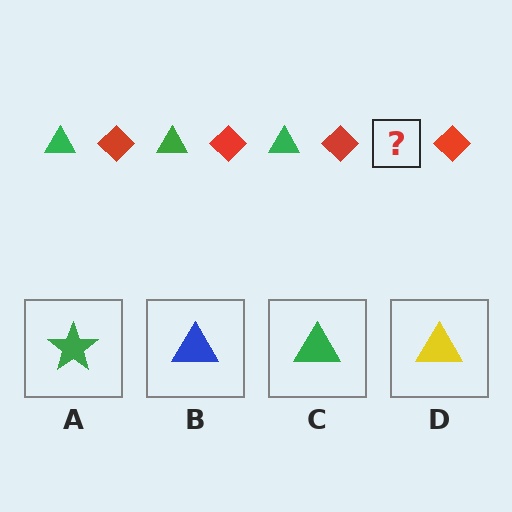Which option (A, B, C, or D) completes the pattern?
C.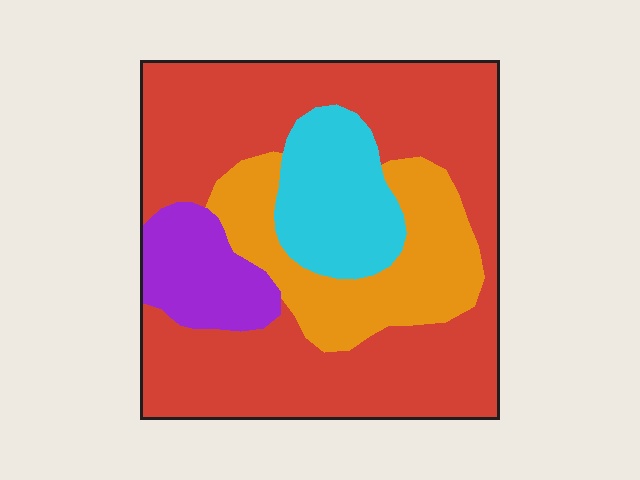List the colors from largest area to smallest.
From largest to smallest: red, orange, cyan, purple.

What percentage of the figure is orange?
Orange takes up about one fifth (1/5) of the figure.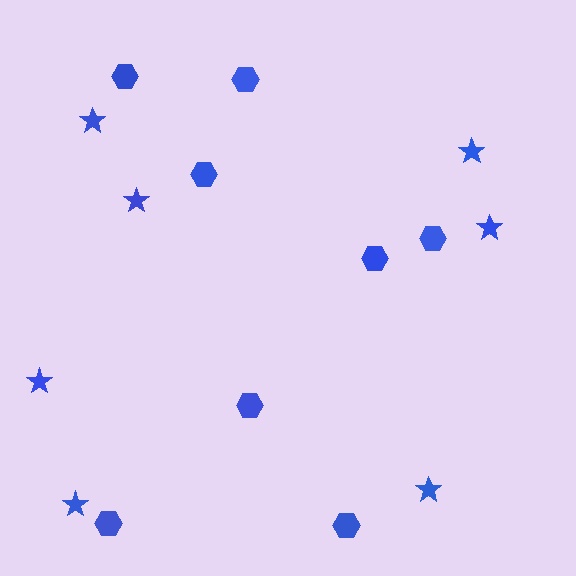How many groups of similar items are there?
There are 2 groups: one group of stars (7) and one group of hexagons (8).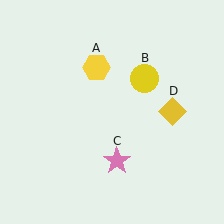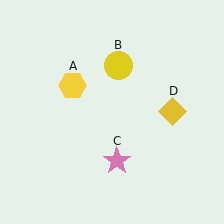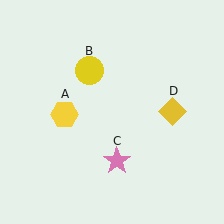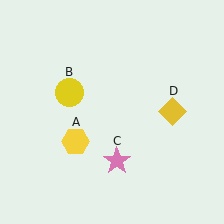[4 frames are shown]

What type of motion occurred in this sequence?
The yellow hexagon (object A), yellow circle (object B) rotated counterclockwise around the center of the scene.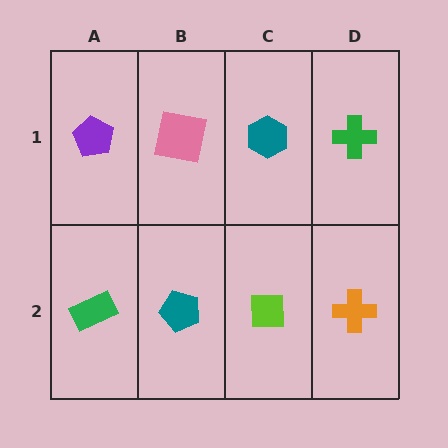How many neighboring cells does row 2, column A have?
2.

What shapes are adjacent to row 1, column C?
A lime square (row 2, column C), a pink square (row 1, column B), a green cross (row 1, column D).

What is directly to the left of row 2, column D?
A lime square.